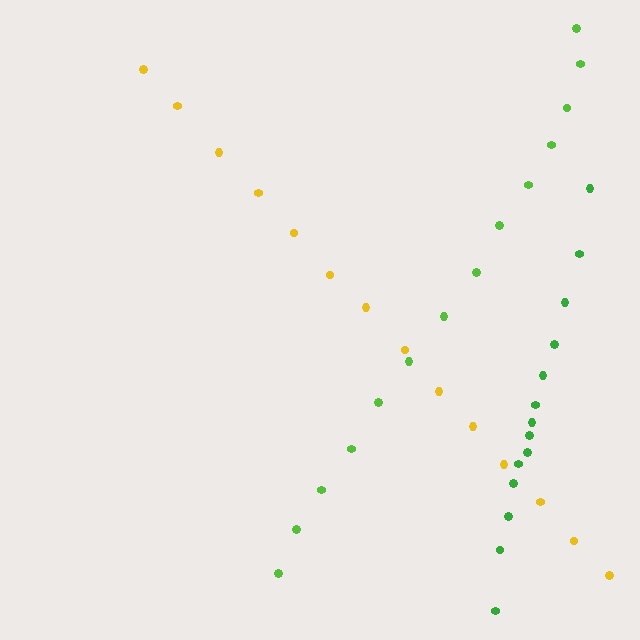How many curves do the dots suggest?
There are 3 distinct paths.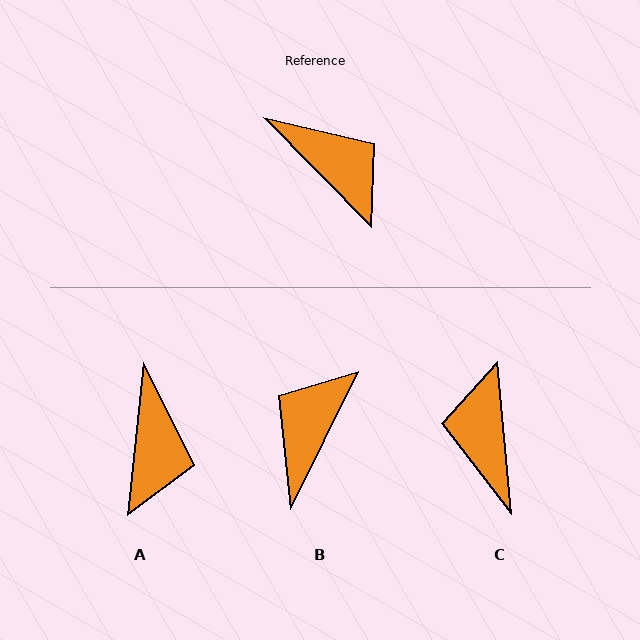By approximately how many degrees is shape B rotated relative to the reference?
Approximately 109 degrees counter-clockwise.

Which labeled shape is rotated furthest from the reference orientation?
C, about 141 degrees away.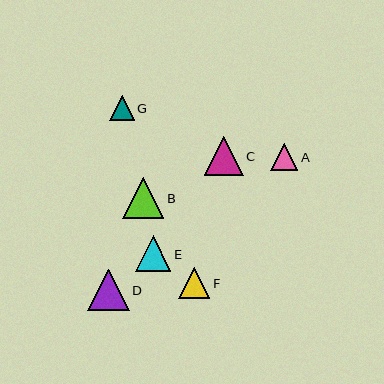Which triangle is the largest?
Triangle D is the largest with a size of approximately 41 pixels.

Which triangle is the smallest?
Triangle G is the smallest with a size of approximately 24 pixels.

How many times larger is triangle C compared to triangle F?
Triangle C is approximately 1.3 times the size of triangle F.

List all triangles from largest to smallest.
From largest to smallest: D, B, C, E, F, A, G.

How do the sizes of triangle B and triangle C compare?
Triangle B and triangle C are approximately the same size.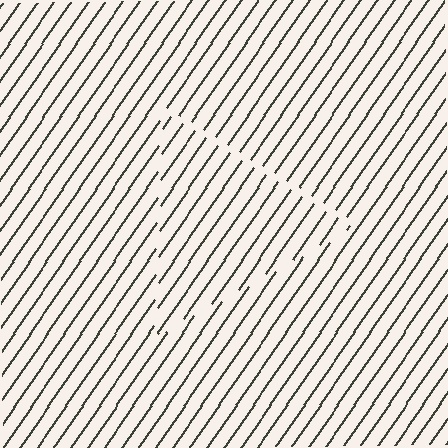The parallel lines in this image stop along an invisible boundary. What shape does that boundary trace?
An illusory triangle. The interior of the shape contains the same grating, shifted by half a period — the contour is defined by the phase discontinuity where line-ends from the inner and outer gratings abut.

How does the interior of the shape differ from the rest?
The interior of the shape contains the same grating, shifted by half a period — the contour is defined by the phase discontinuity where line-ends from the inner and outer gratings abut.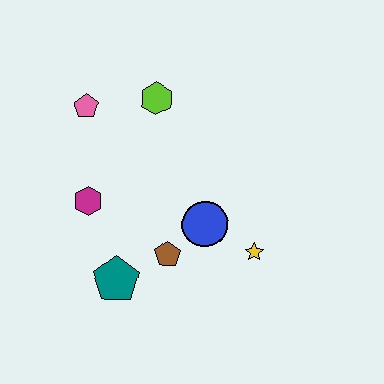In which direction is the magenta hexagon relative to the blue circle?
The magenta hexagon is to the left of the blue circle.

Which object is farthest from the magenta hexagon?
The yellow star is farthest from the magenta hexagon.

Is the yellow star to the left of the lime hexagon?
No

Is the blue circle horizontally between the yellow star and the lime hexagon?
Yes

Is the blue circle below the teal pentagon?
No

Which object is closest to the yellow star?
The blue circle is closest to the yellow star.